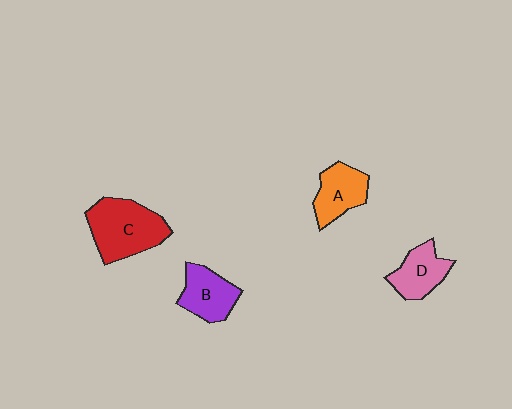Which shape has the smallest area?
Shape D (pink).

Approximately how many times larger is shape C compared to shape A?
Approximately 1.6 times.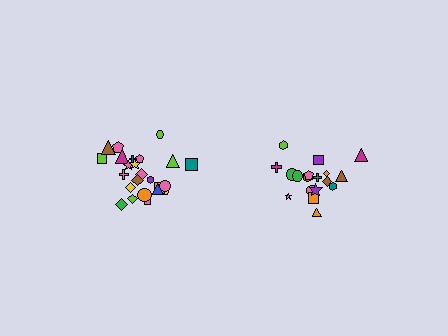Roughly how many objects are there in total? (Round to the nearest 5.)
Roughly 45 objects in total.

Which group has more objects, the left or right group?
The left group.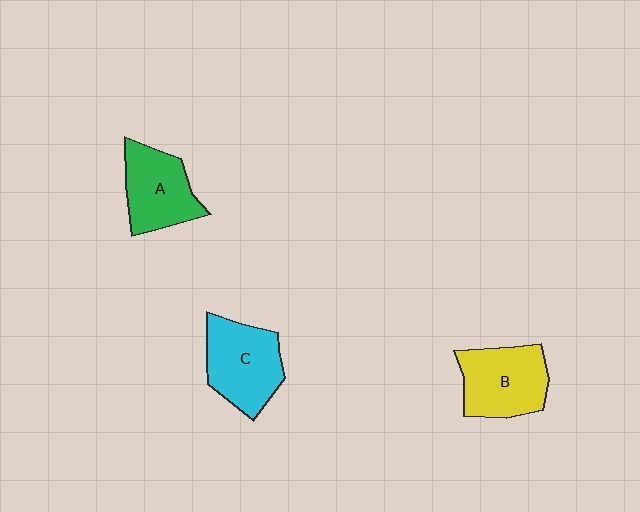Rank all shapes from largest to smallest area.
From largest to smallest: C (cyan), B (yellow), A (green).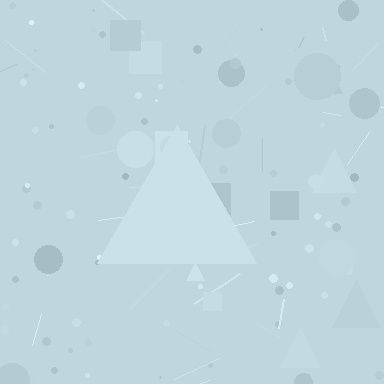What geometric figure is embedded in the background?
A triangle is embedded in the background.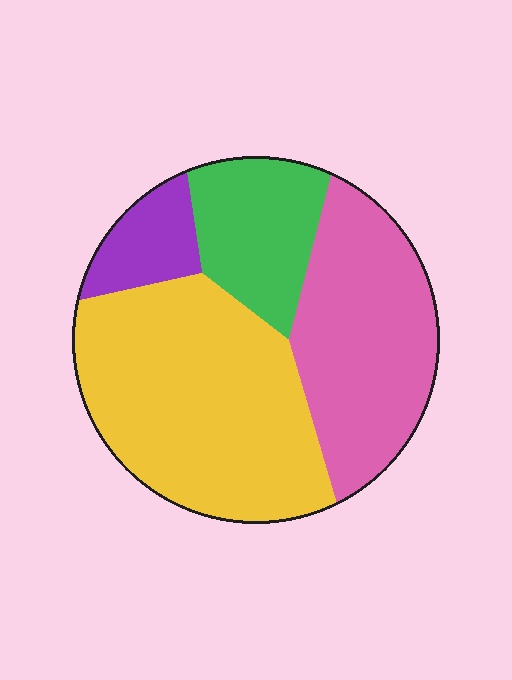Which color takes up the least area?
Purple, at roughly 10%.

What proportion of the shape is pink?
Pink covers around 30% of the shape.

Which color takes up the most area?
Yellow, at roughly 45%.